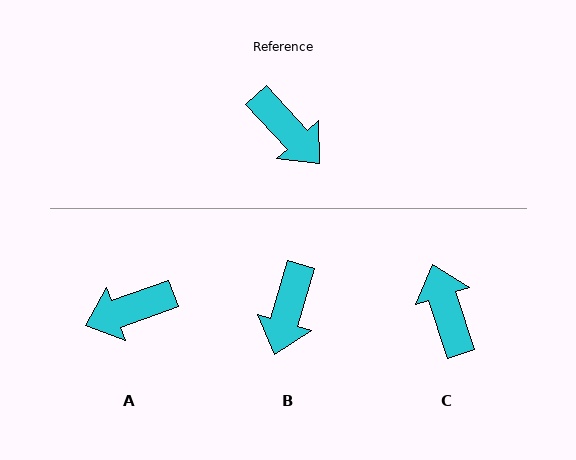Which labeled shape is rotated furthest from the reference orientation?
C, about 155 degrees away.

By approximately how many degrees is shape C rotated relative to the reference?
Approximately 155 degrees counter-clockwise.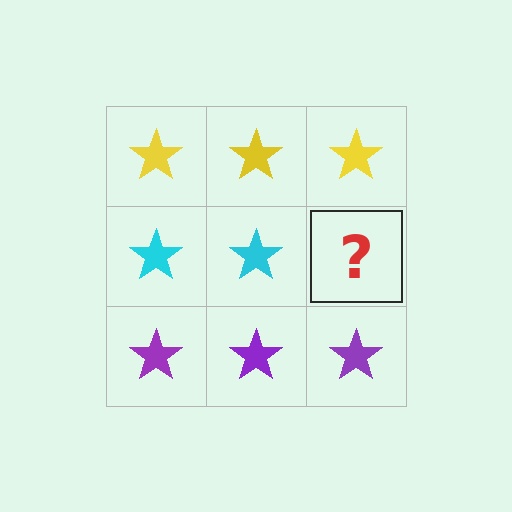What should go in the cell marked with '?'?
The missing cell should contain a cyan star.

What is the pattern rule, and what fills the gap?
The rule is that each row has a consistent color. The gap should be filled with a cyan star.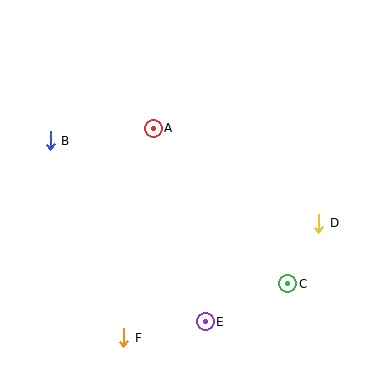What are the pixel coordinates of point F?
Point F is at (124, 338).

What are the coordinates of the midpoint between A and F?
The midpoint between A and F is at (138, 233).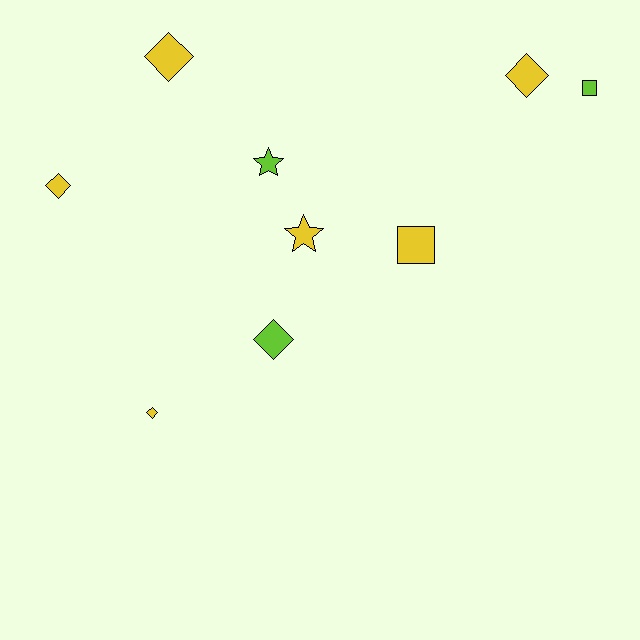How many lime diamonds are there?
There is 1 lime diamond.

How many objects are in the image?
There are 9 objects.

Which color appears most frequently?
Yellow, with 6 objects.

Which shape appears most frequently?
Diamond, with 5 objects.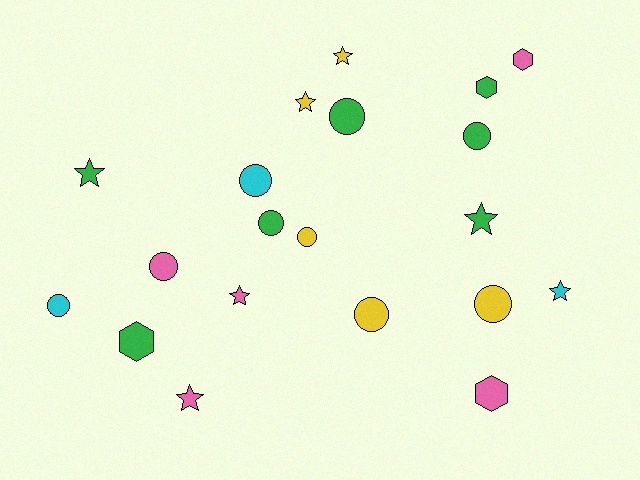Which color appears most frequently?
Green, with 7 objects.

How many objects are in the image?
There are 20 objects.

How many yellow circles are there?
There are 3 yellow circles.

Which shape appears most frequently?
Circle, with 9 objects.